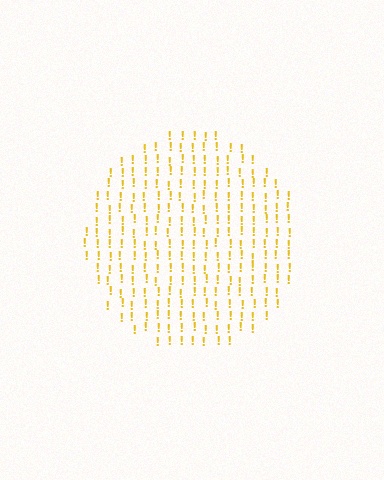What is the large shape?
The large shape is a circle.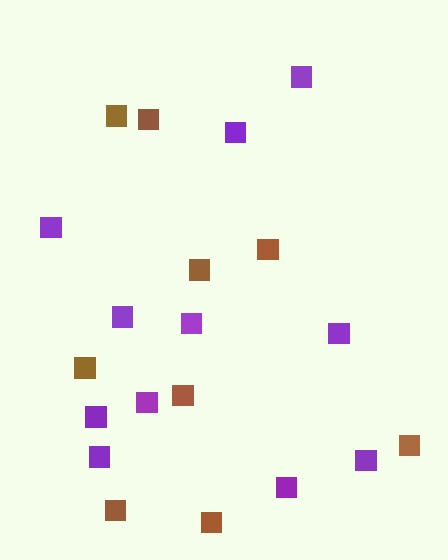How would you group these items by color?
There are 2 groups: one group of brown squares (9) and one group of purple squares (11).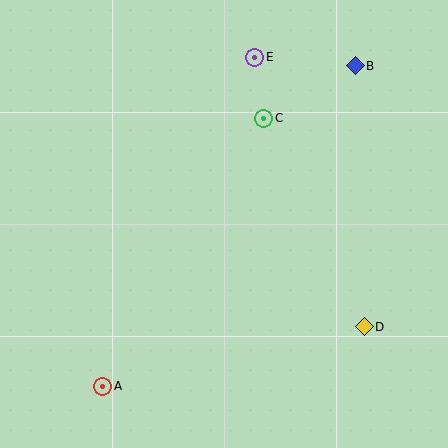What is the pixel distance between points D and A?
The distance between D and A is 268 pixels.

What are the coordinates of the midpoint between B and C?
The midpoint between B and C is at (309, 92).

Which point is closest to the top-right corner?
Point B is closest to the top-right corner.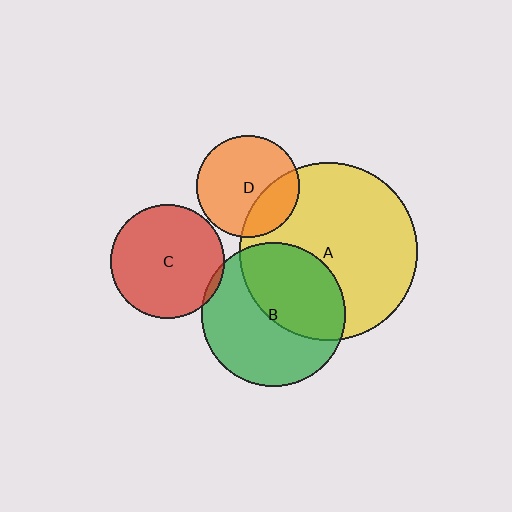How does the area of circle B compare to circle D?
Approximately 2.0 times.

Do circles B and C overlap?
Yes.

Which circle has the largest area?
Circle A (yellow).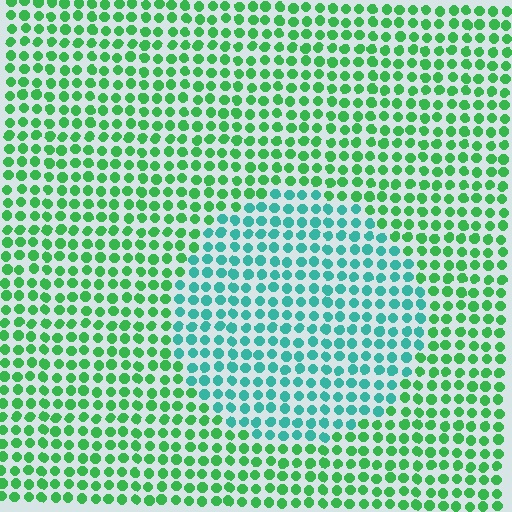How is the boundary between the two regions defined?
The boundary is defined purely by a slight shift in hue (about 41 degrees). Spacing, size, and orientation are identical on both sides.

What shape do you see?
I see a circle.